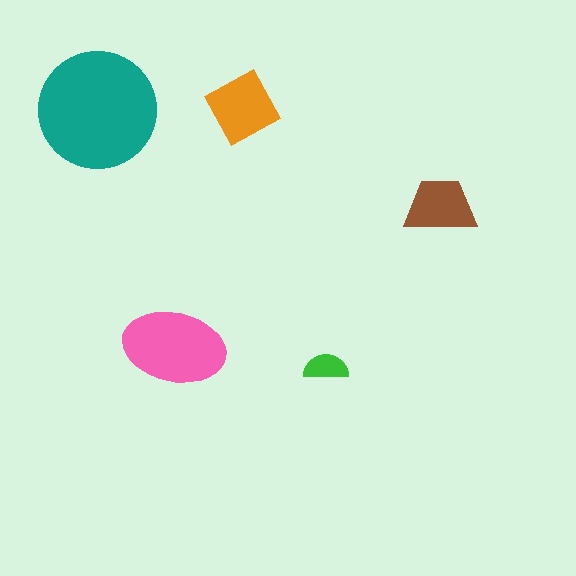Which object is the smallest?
The green semicircle.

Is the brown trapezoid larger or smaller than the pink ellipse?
Smaller.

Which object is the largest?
The teal circle.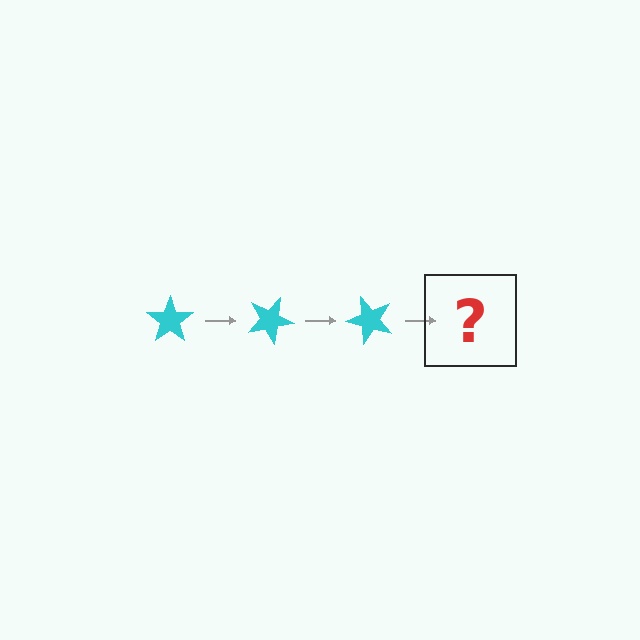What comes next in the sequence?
The next element should be a cyan star rotated 75 degrees.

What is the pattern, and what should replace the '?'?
The pattern is that the star rotates 25 degrees each step. The '?' should be a cyan star rotated 75 degrees.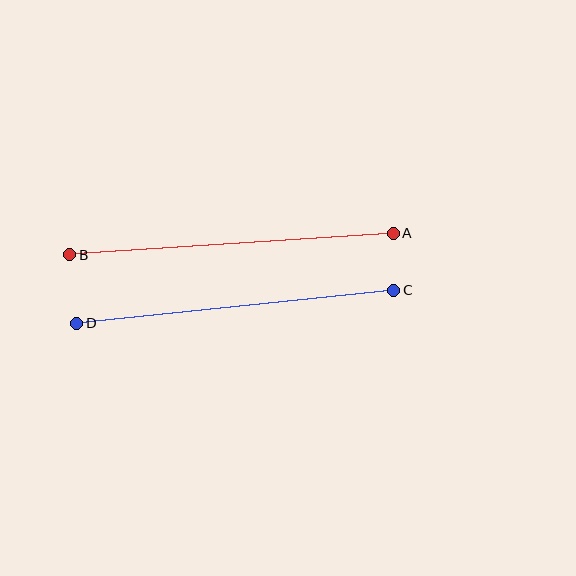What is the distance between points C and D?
The distance is approximately 319 pixels.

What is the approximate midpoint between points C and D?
The midpoint is at approximately (235, 307) pixels.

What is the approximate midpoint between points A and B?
The midpoint is at approximately (231, 244) pixels.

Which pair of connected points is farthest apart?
Points A and B are farthest apart.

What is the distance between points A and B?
The distance is approximately 324 pixels.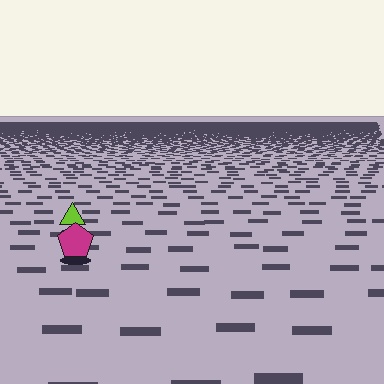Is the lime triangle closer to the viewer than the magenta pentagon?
No. The magenta pentagon is closer — you can tell from the texture gradient: the ground texture is coarser near it.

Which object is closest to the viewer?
The magenta pentagon is closest. The texture marks near it are larger and more spread out.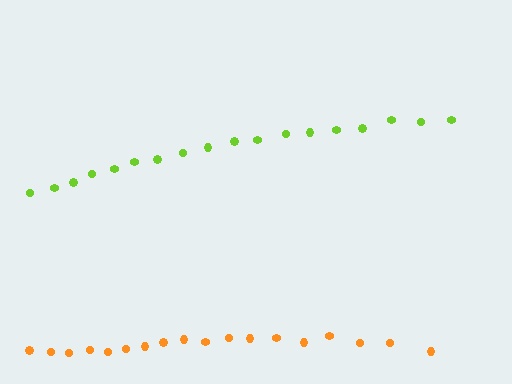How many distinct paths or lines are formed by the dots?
There are 2 distinct paths.